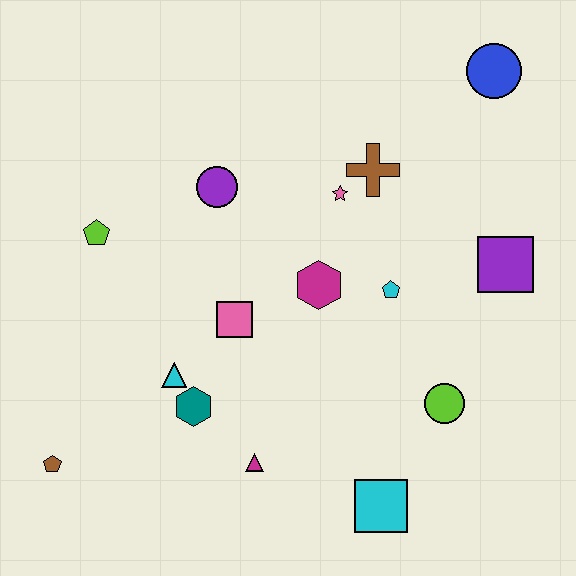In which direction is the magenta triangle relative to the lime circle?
The magenta triangle is to the left of the lime circle.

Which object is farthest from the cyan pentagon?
The brown pentagon is farthest from the cyan pentagon.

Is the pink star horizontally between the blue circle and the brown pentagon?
Yes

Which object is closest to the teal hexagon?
The cyan triangle is closest to the teal hexagon.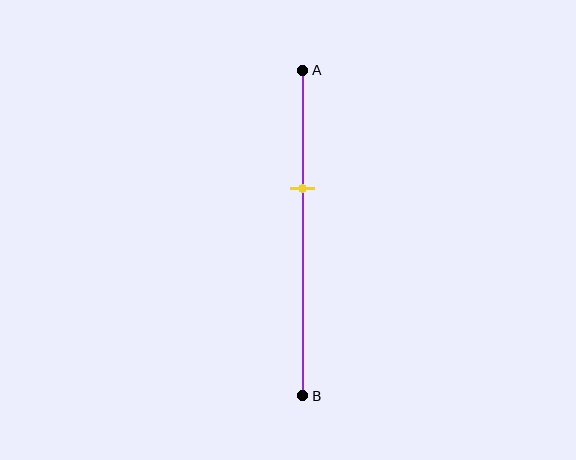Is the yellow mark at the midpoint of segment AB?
No, the mark is at about 35% from A, not at the 50% midpoint.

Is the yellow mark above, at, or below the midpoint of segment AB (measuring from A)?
The yellow mark is above the midpoint of segment AB.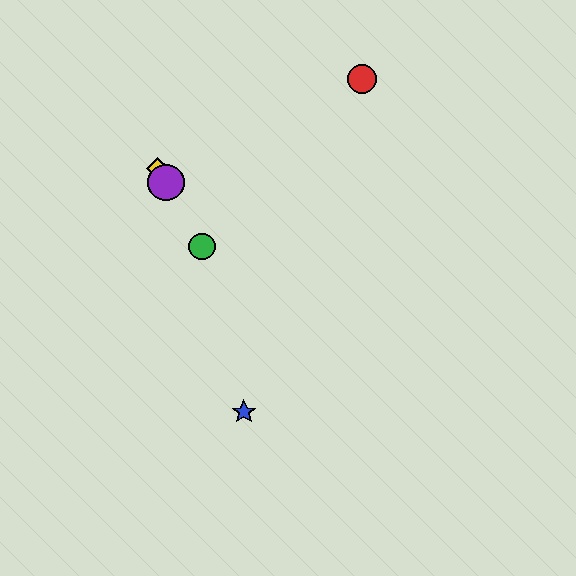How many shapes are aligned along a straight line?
3 shapes (the green circle, the yellow diamond, the purple circle) are aligned along a straight line.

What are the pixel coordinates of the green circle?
The green circle is at (202, 247).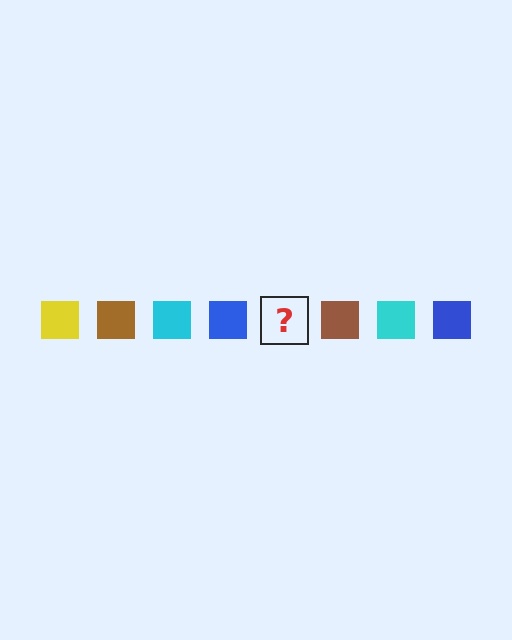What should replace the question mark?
The question mark should be replaced with a yellow square.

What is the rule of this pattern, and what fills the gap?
The rule is that the pattern cycles through yellow, brown, cyan, blue squares. The gap should be filled with a yellow square.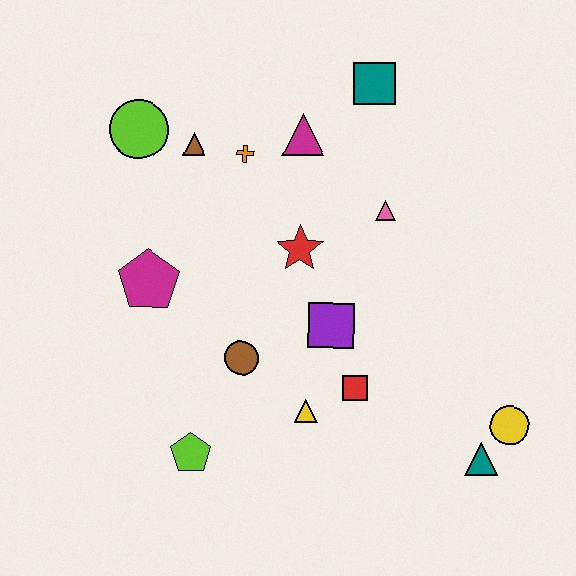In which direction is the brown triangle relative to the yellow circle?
The brown triangle is to the left of the yellow circle.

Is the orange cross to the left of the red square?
Yes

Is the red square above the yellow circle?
Yes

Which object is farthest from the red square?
The lime circle is farthest from the red square.